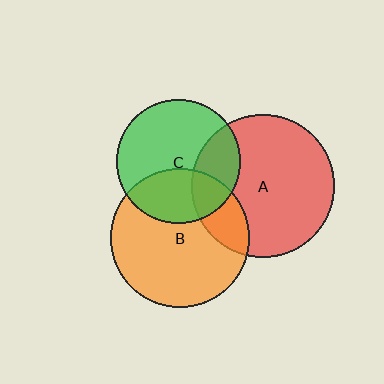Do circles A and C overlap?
Yes.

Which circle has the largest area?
Circle A (red).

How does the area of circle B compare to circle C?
Approximately 1.3 times.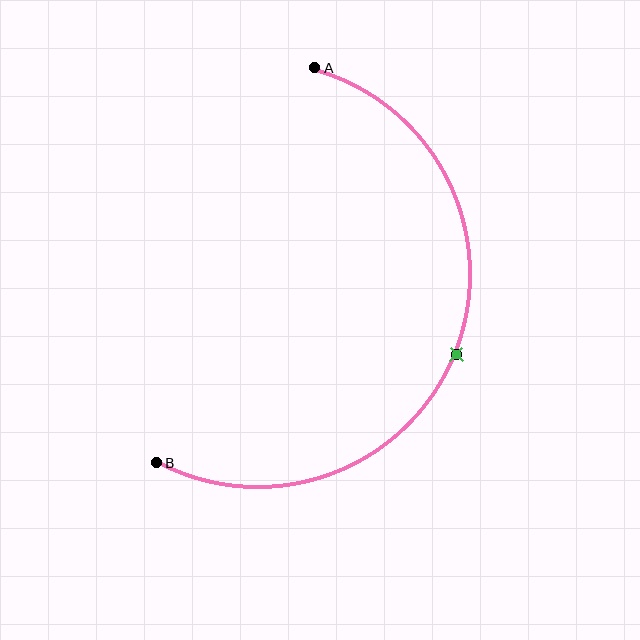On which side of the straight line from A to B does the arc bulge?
The arc bulges to the right of the straight line connecting A and B.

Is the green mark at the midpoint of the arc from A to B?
Yes. The green mark lies on the arc at equal arc-length from both A and B — it is the arc midpoint.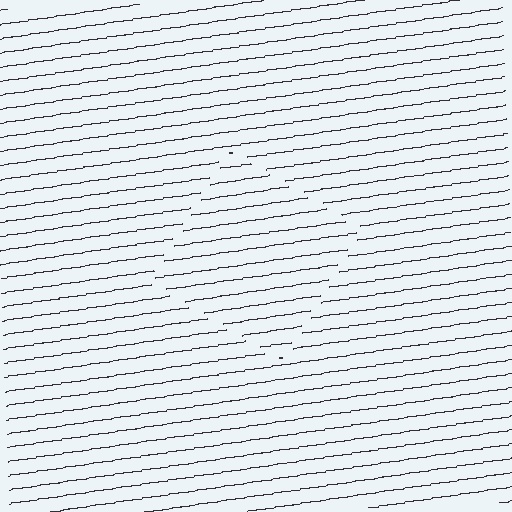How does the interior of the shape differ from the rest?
The interior of the shape contains the same grating, shifted by half a period — the contour is defined by the phase discontinuity where line-ends from the inner and outer gratings abut.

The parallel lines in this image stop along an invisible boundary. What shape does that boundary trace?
An illusory square. The interior of the shape contains the same grating, shifted by half a period — the contour is defined by the phase discontinuity where line-ends from the inner and outer gratings abut.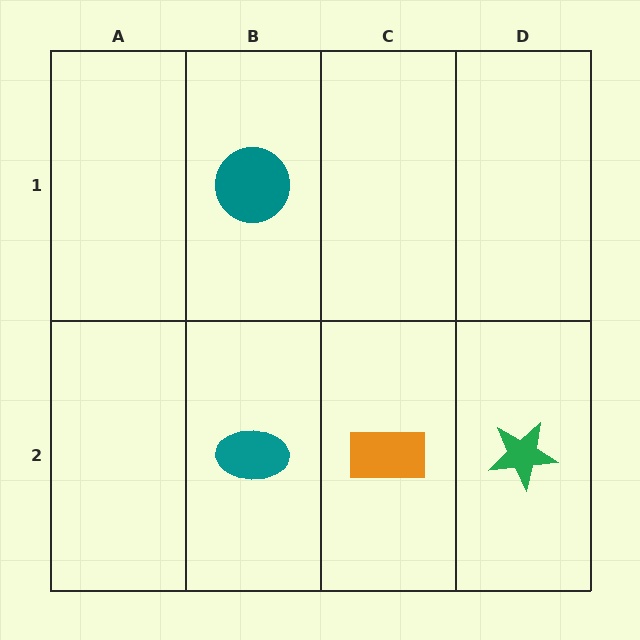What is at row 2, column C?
An orange rectangle.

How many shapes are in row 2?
3 shapes.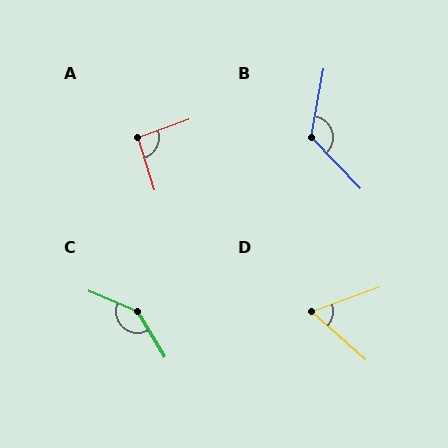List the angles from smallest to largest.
D (62°), A (93°), B (126°), C (143°).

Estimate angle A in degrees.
Approximately 93 degrees.